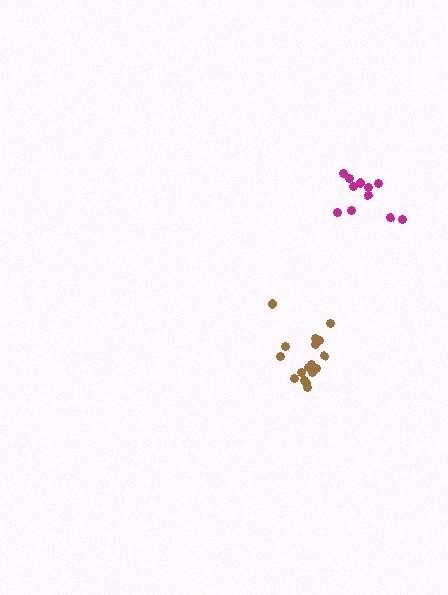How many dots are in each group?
Group 1: 17 dots, Group 2: 11 dots (28 total).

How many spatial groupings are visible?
There are 2 spatial groupings.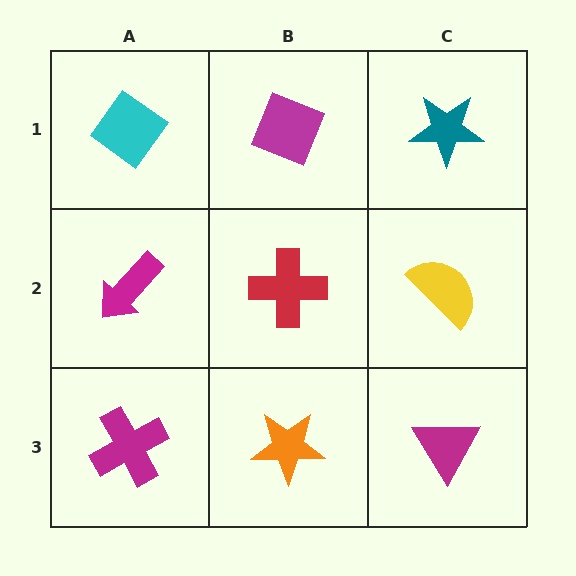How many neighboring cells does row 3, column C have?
2.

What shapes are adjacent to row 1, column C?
A yellow semicircle (row 2, column C), a magenta diamond (row 1, column B).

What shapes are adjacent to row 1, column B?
A red cross (row 2, column B), a cyan diamond (row 1, column A), a teal star (row 1, column C).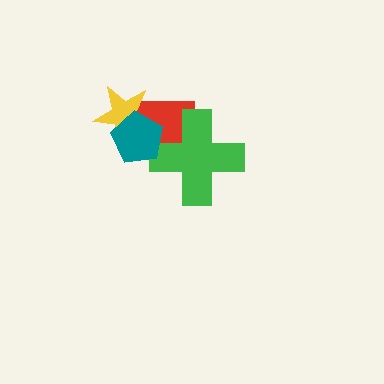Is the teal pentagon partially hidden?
No, no other shape covers it.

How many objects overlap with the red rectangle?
3 objects overlap with the red rectangle.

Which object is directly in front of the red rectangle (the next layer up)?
The yellow star is directly in front of the red rectangle.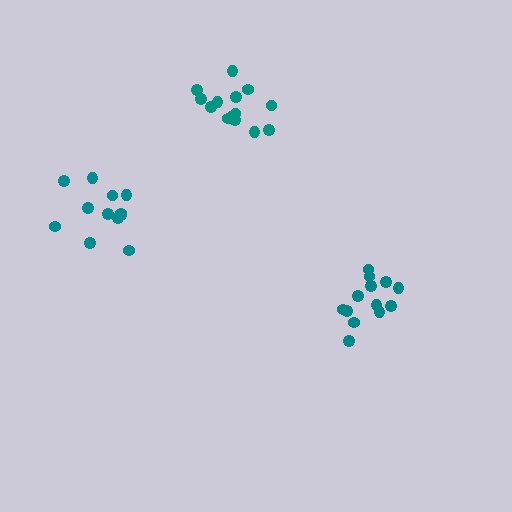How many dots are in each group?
Group 1: 14 dots, Group 2: 13 dots, Group 3: 12 dots (39 total).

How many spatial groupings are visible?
There are 3 spatial groupings.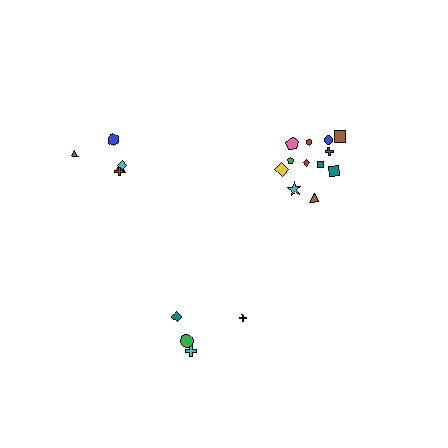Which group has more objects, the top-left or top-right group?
The top-right group.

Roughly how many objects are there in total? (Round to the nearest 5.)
Roughly 20 objects in total.